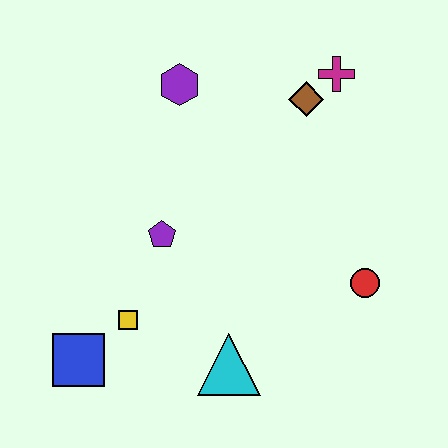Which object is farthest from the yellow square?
The magenta cross is farthest from the yellow square.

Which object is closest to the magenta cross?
The brown diamond is closest to the magenta cross.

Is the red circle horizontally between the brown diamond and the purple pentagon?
No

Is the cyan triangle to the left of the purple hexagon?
No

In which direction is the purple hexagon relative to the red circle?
The purple hexagon is above the red circle.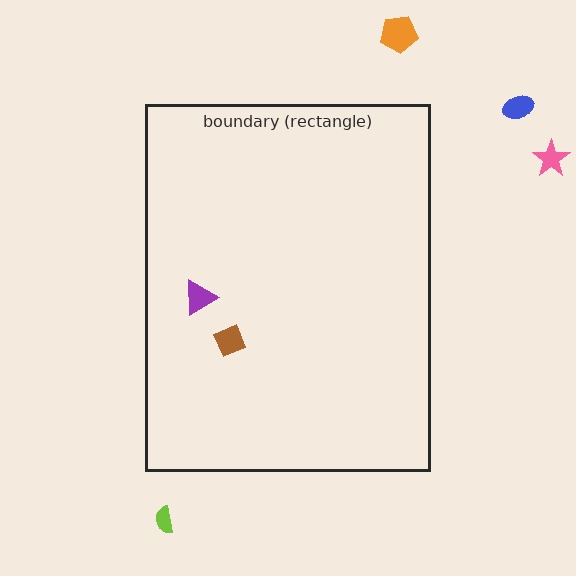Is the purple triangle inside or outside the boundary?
Inside.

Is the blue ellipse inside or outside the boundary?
Outside.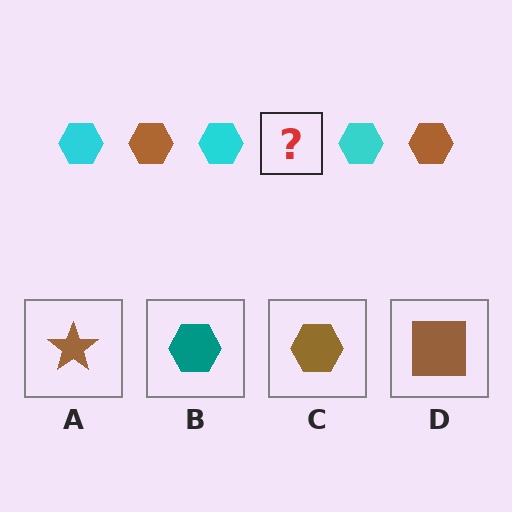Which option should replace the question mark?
Option C.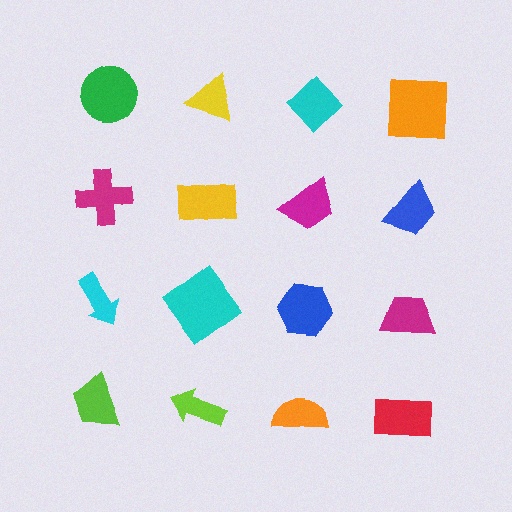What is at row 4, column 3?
An orange semicircle.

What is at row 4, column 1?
A lime trapezoid.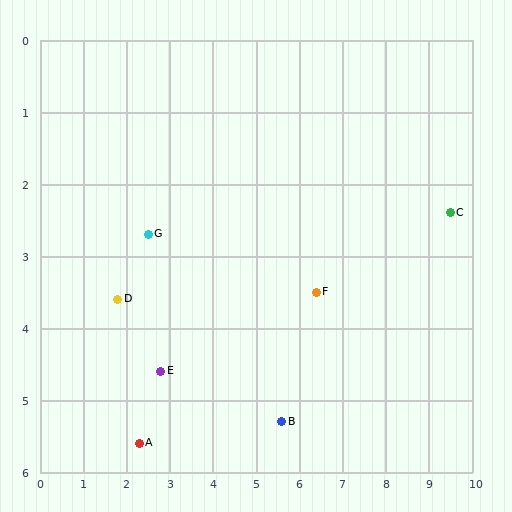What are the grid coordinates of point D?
Point D is at approximately (1.8, 3.6).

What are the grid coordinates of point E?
Point E is at approximately (2.8, 4.6).